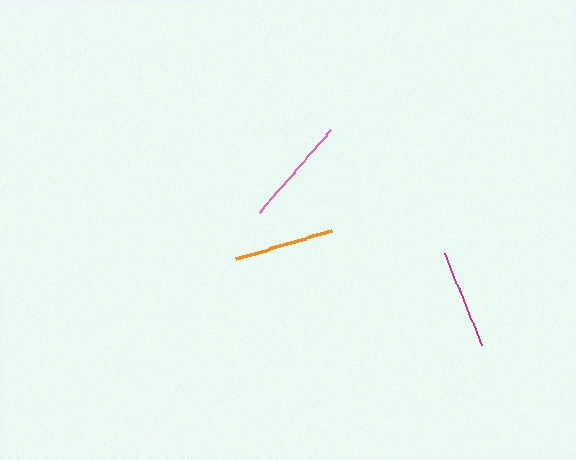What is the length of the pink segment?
The pink segment is approximately 110 pixels long.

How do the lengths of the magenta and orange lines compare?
The magenta and orange lines are approximately the same length.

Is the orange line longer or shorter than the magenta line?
The magenta line is longer than the orange line.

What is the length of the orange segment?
The orange segment is approximately 100 pixels long.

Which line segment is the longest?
The pink line is the longest at approximately 110 pixels.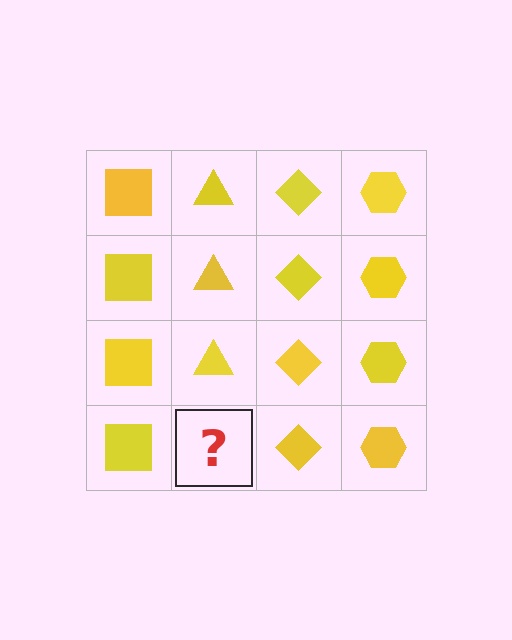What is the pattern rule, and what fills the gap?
The rule is that each column has a consistent shape. The gap should be filled with a yellow triangle.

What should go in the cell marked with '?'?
The missing cell should contain a yellow triangle.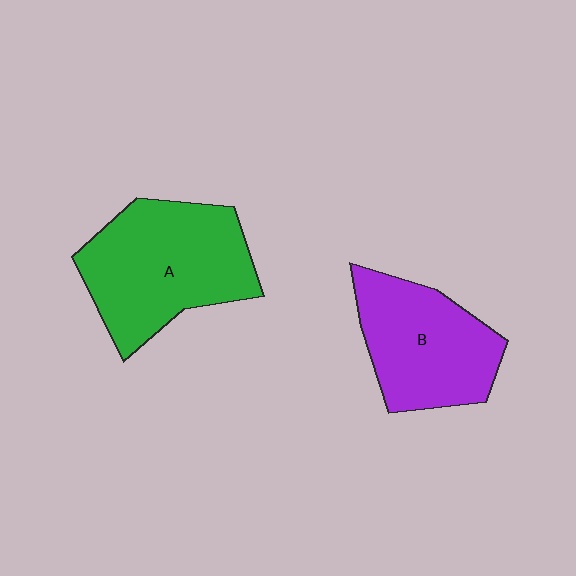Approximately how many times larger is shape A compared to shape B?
Approximately 1.2 times.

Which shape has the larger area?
Shape A (green).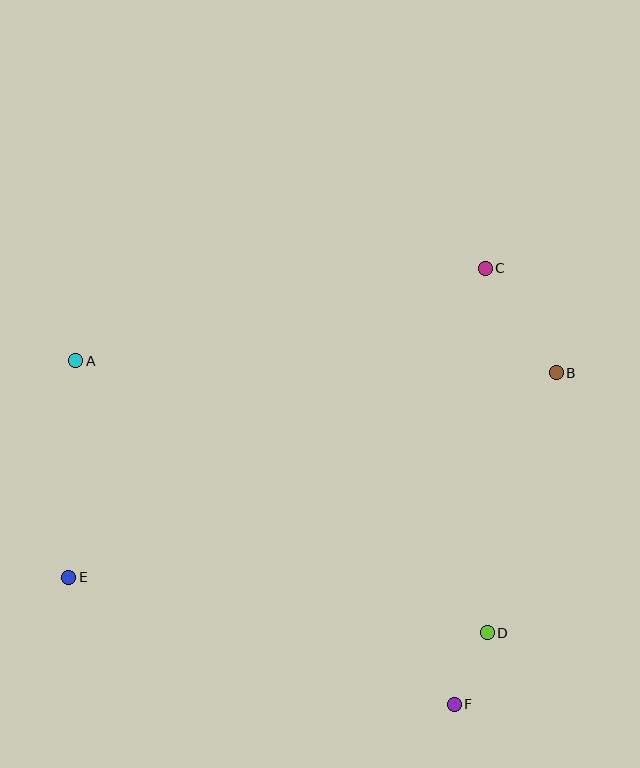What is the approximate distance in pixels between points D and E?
The distance between D and E is approximately 422 pixels.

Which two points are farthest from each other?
Points B and E are farthest from each other.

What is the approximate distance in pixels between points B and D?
The distance between B and D is approximately 269 pixels.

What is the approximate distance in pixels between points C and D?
The distance between C and D is approximately 364 pixels.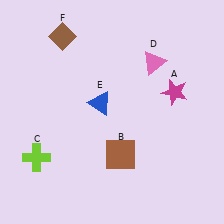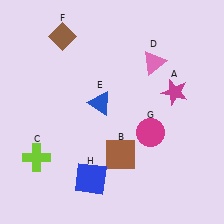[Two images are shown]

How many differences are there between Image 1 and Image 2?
There are 2 differences between the two images.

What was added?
A magenta circle (G), a blue square (H) were added in Image 2.